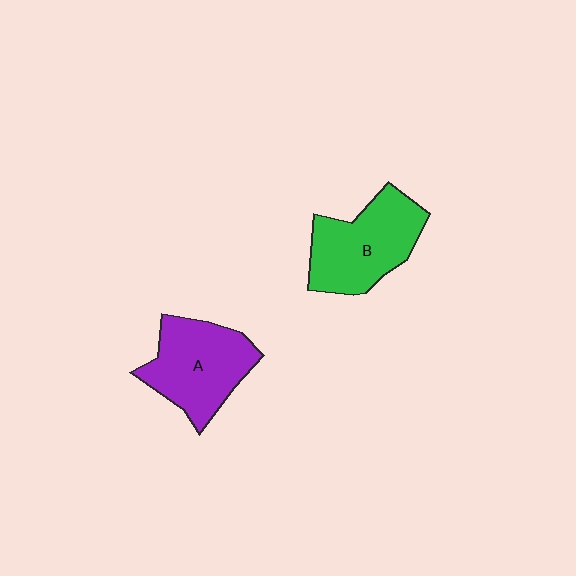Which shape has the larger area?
Shape B (green).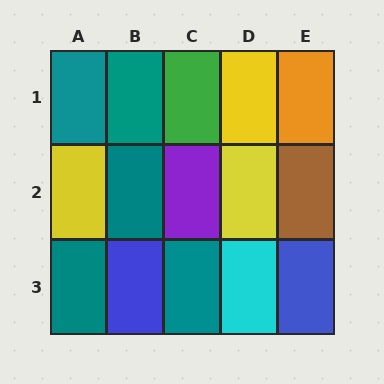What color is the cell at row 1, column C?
Green.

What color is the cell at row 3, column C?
Teal.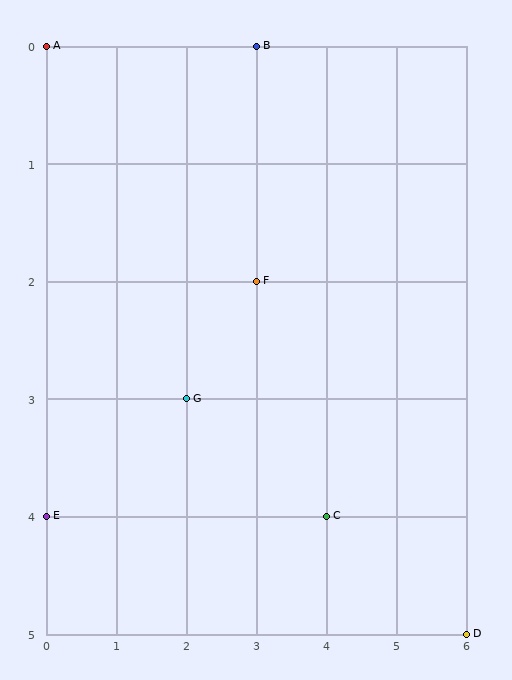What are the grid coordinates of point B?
Point B is at grid coordinates (3, 0).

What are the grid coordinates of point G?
Point G is at grid coordinates (2, 3).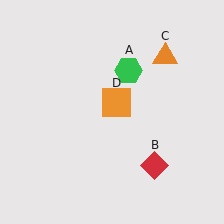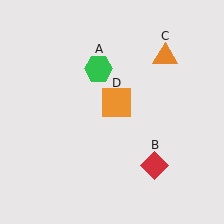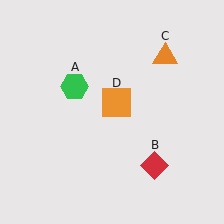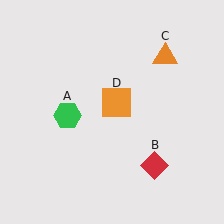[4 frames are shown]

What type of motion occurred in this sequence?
The green hexagon (object A) rotated counterclockwise around the center of the scene.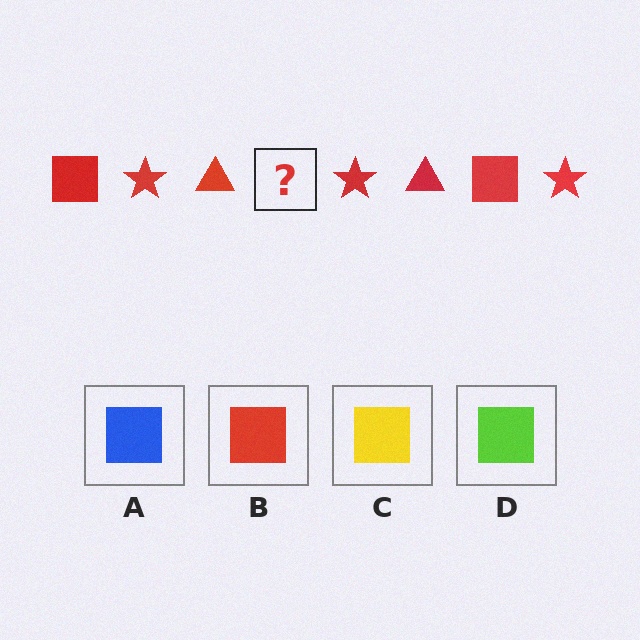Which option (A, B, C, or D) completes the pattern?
B.